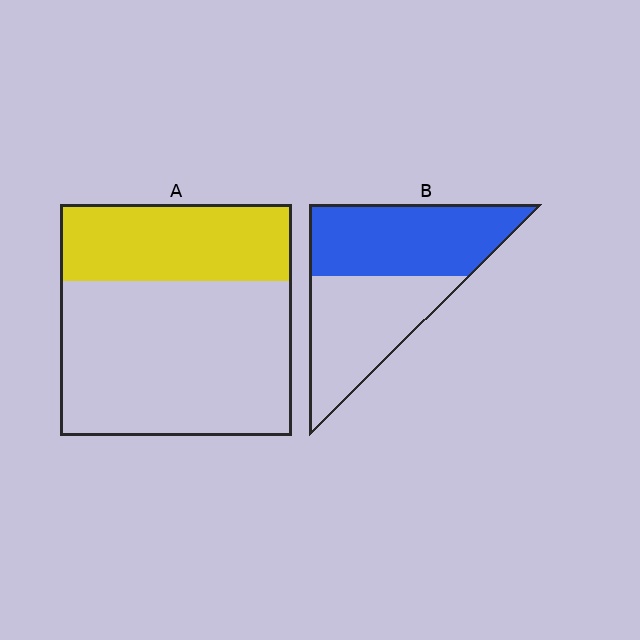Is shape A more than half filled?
No.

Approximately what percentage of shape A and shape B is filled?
A is approximately 35% and B is approximately 50%.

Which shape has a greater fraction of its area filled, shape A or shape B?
Shape B.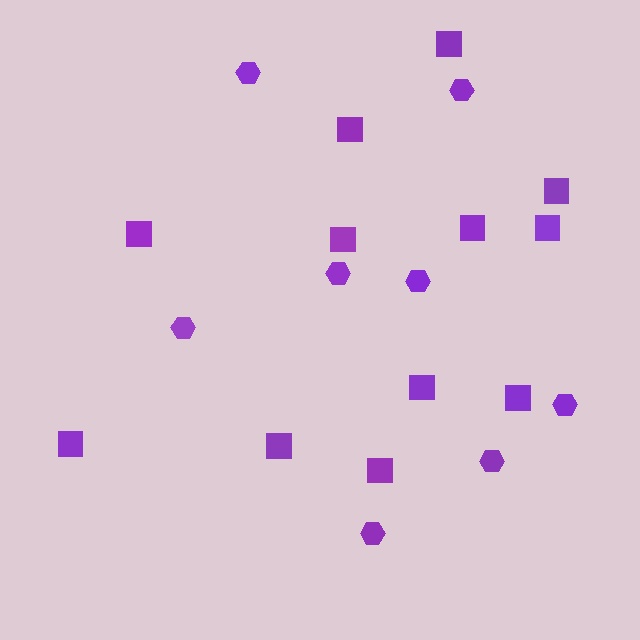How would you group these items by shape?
There are 2 groups: one group of hexagons (8) and one group of squares (12).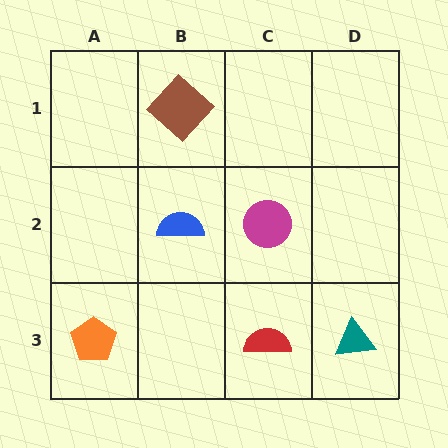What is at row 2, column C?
A magenta circle.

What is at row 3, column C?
A red semicircle.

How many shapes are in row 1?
1 shape.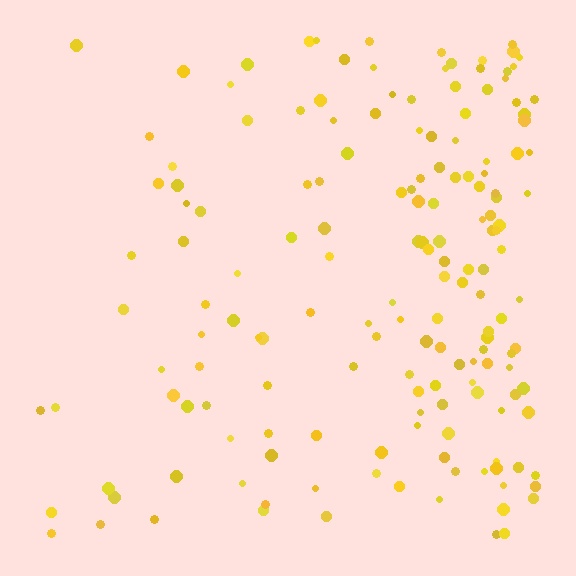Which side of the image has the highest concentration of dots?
The right.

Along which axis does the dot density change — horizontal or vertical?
Horizontal.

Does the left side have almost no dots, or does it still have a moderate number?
Still a moderate number, just noticeably fewer than the right.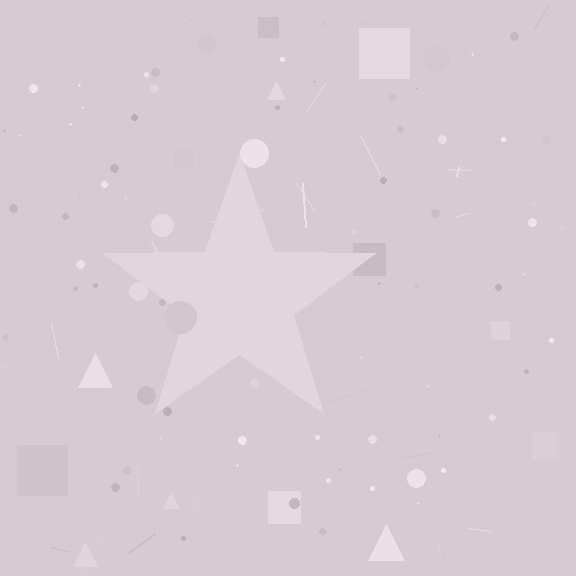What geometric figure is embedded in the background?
A star is embedded in the background.